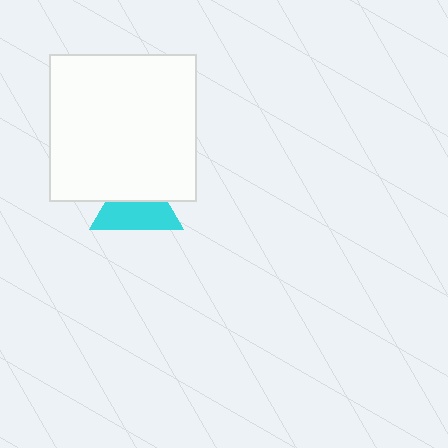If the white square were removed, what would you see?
You would see the complete cyan triangle.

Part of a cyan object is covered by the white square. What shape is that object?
It is a triangle.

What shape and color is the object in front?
The object in front is a white square.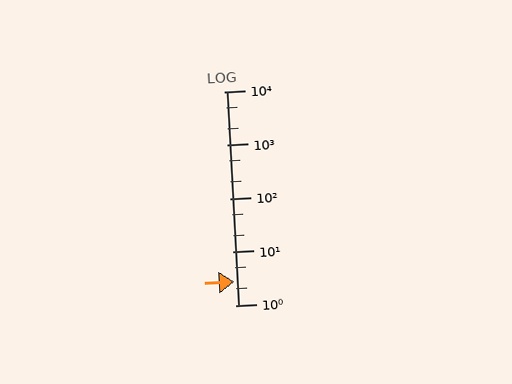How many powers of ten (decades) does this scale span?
The scale spans 4 decades, from 1 to 10000.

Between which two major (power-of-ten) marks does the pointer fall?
The pointer is between 1 and 10.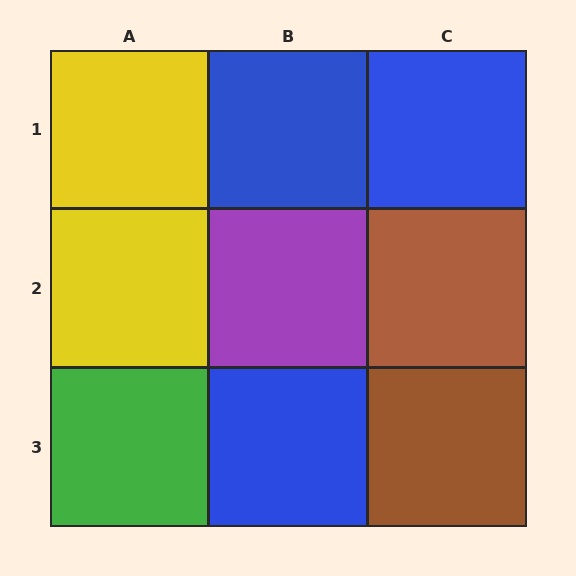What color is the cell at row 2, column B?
Purple.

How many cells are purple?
1 cell is purple.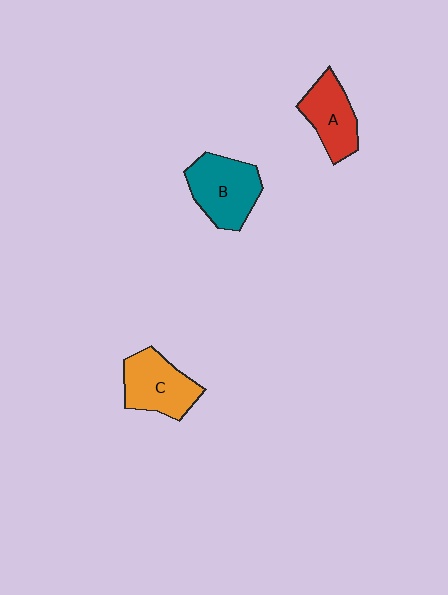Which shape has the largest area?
Shape B (teal).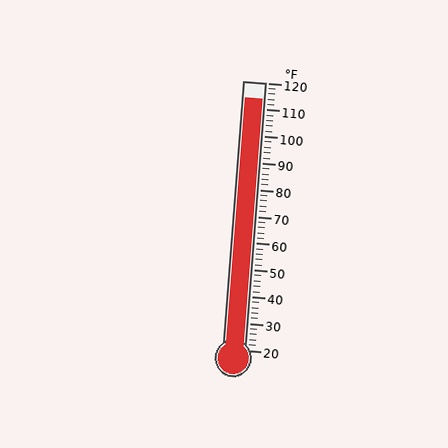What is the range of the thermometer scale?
The thermometer scale ranges from 20°F to 120°F.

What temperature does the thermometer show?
The thermometer shows approximately 114°F.